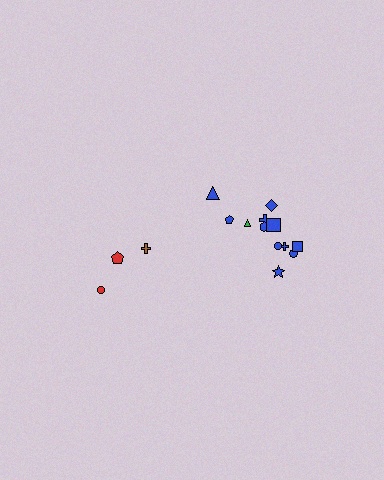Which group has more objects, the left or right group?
The right group.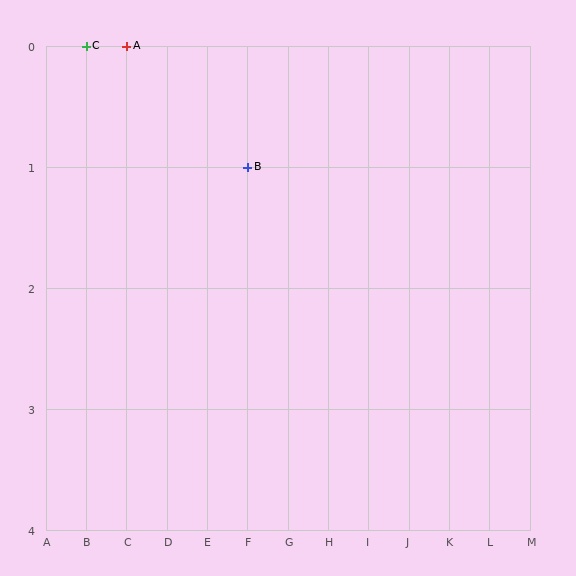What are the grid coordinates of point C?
Point C is at grid coordinates (B, 0).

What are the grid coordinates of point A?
Point A is at grid coordinates (C, 0).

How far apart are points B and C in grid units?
Points B and C are 4 columns and 1 row apart (about 4.1 grid units diagonally).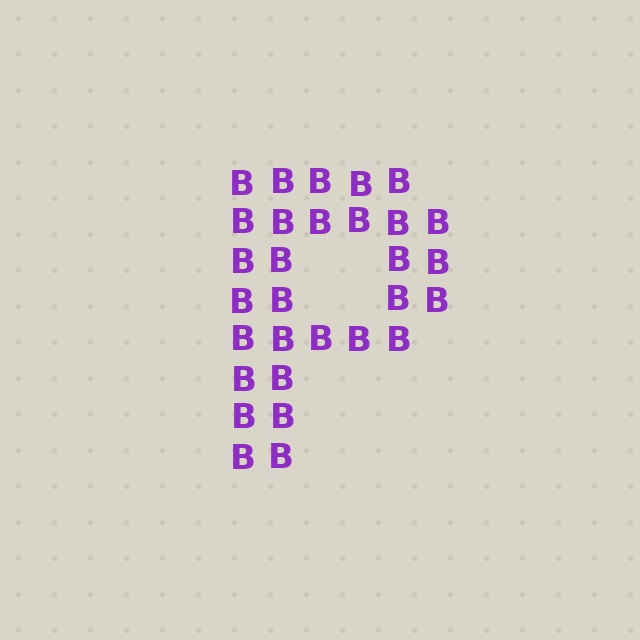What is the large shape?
The large shape is the letter P.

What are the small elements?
The small elements are letter B's.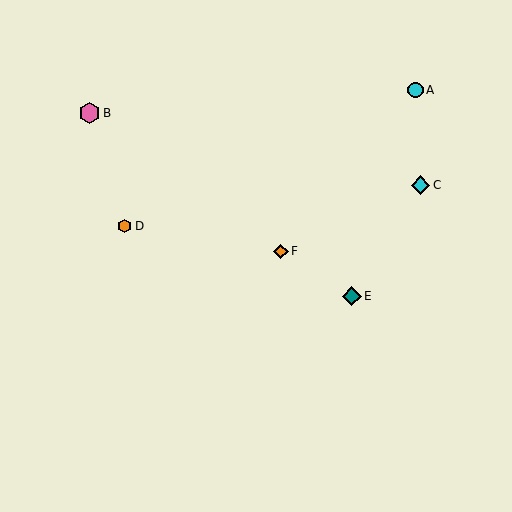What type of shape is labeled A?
Shape A is a cyan circle.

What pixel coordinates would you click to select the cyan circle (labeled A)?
Click at (415, 90) to select the cyan circle A.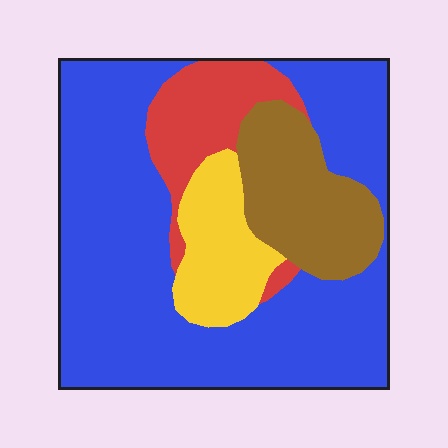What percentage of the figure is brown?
Brown covers about 15% of the figure.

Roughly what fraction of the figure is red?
Red covers about 10% of the figure.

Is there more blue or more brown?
Blue.